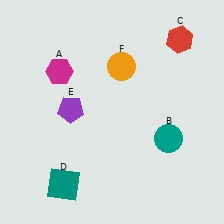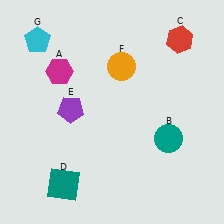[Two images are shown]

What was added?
A cyan pentagon (G) was added in Image 2.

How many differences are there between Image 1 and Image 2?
There is 1 difference between the two images.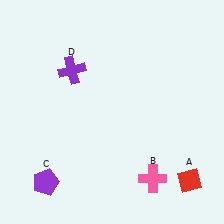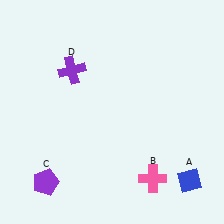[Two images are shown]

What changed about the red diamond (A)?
In Image 1, A is red. In Image 2, it changed to blue.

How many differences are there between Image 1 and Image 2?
There is 1 difference between the two images.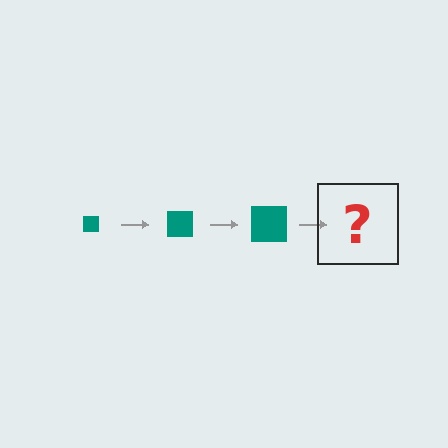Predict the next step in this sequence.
The next step is a teal square, larger than the previous one.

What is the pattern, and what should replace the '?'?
The pattern is that the square gets progressively larger each step. The '?' should be a teal square, larger than the previous one.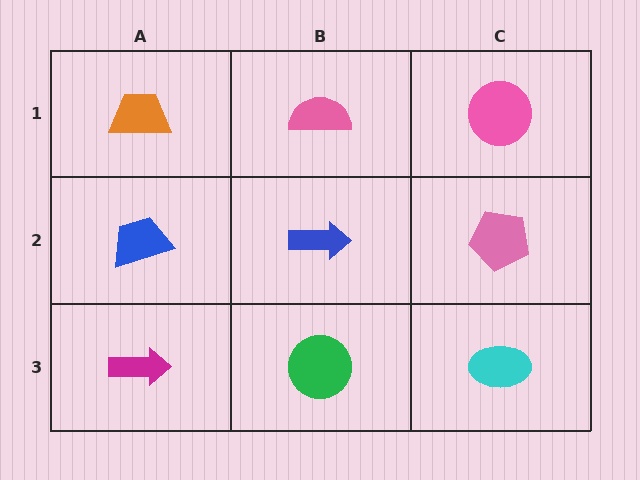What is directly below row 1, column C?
A pink pentagon.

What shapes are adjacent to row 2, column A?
An orange trapezoid (row 1, column A), a magenta arrow (row 3, column A), a blue arrow (row 2, column B).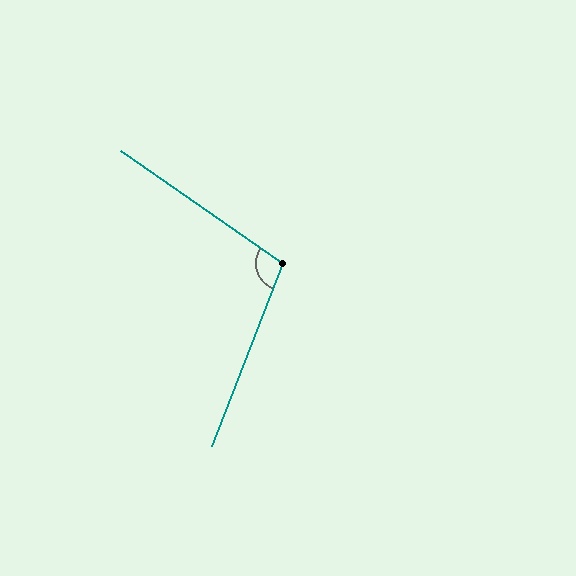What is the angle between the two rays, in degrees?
Approximately 104 degrees.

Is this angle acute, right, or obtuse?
It is obtuse.